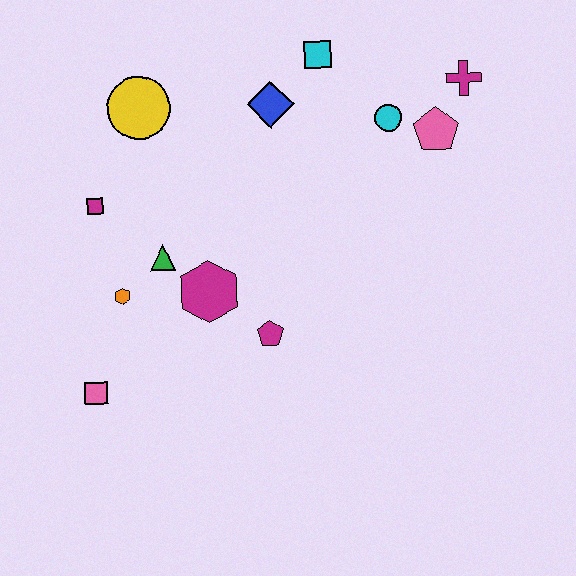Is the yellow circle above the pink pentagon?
Yes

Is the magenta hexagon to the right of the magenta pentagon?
No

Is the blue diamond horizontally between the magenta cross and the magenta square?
Yes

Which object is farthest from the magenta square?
The magenta cross is farthest from the magenta square.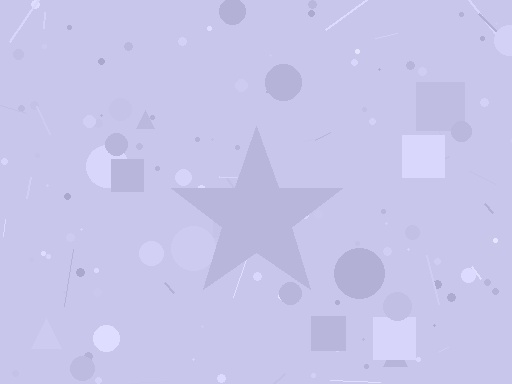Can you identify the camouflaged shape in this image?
The camouflaged shape is a star.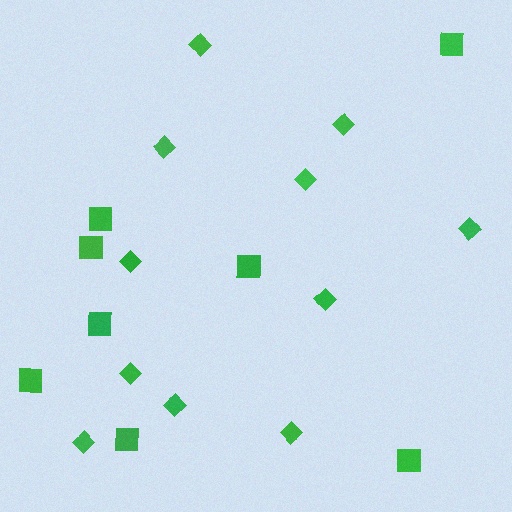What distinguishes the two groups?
There are 2 groups: one group of diamonds (11) and one group of squares (8).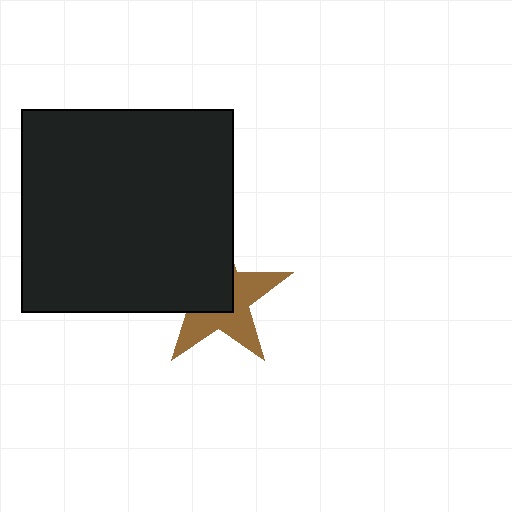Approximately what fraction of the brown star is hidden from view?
Roughly 50% of the brown star is hidden behind the black rectangle.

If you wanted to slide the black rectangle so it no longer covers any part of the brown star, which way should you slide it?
Slide it toward the upper-left — that is the most direct way to separate the two shapes.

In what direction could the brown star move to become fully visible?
The brown star could move toward the lower-right. That would shift it out from behind the black rectangle entirely.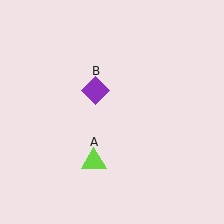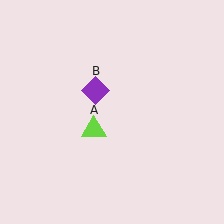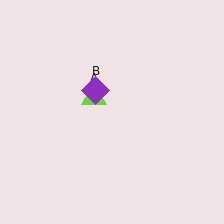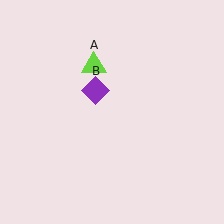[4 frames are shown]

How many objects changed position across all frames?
1 object changed position: lime triangle (object A).